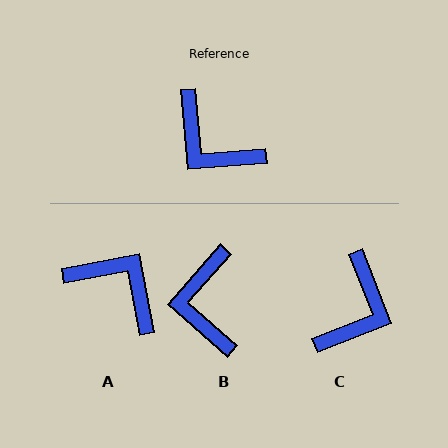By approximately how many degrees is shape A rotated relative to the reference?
Approximately 174 degrees clockwise.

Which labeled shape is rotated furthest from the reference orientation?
A, about 174 degrees away.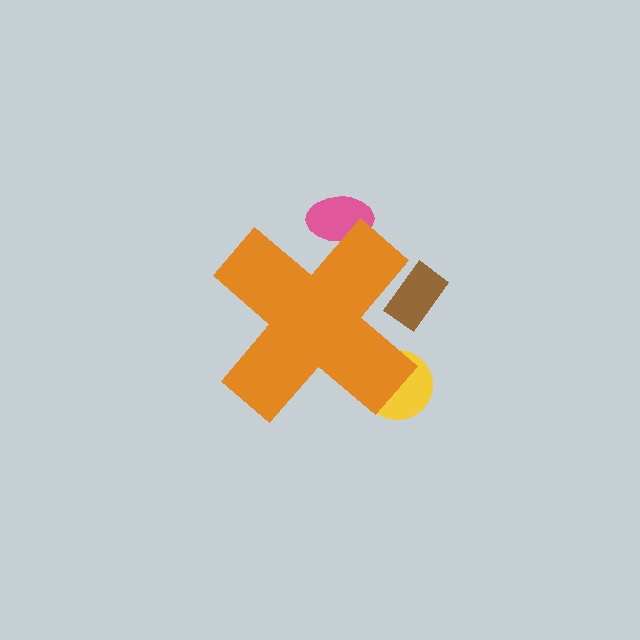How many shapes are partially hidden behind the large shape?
3 shapes are partially hidden.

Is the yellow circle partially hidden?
Yes, the yellow circle is partially hidden behind the orange cross.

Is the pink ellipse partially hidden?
Yes, the pink ellipse is partially hidden behind the orange cross.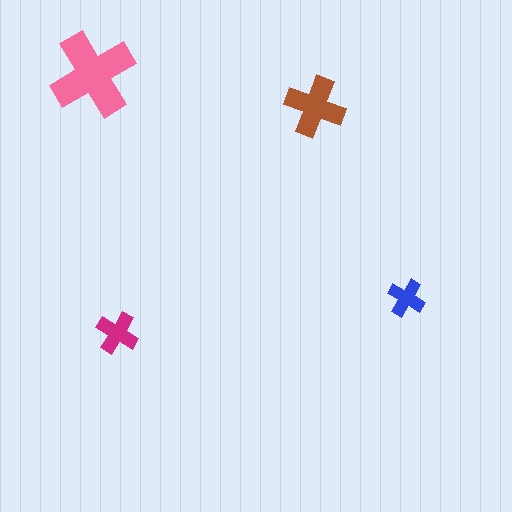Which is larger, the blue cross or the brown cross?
The brown one.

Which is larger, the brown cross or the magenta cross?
The brown one.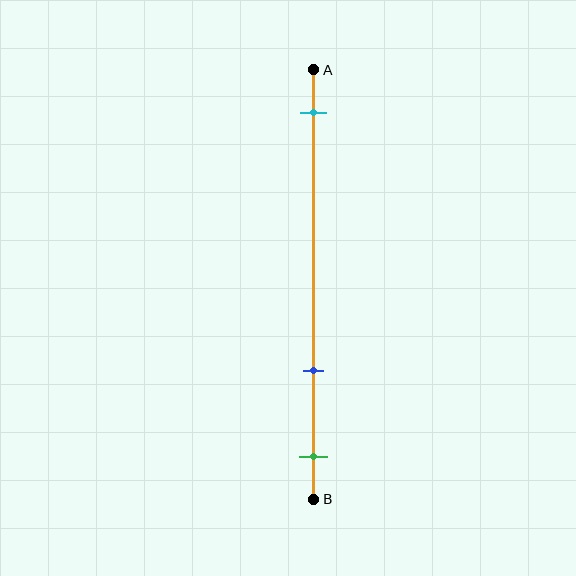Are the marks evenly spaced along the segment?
No, the marks are not evenly spaced.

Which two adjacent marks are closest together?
The blue and green marks are the closest adjacent pair.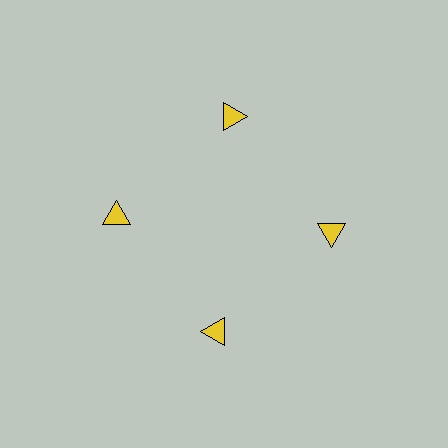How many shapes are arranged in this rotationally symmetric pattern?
There are 4 shapes, arranged in 4 groups of 1.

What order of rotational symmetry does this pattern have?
This pattern has 4-fold rotational symmetry.